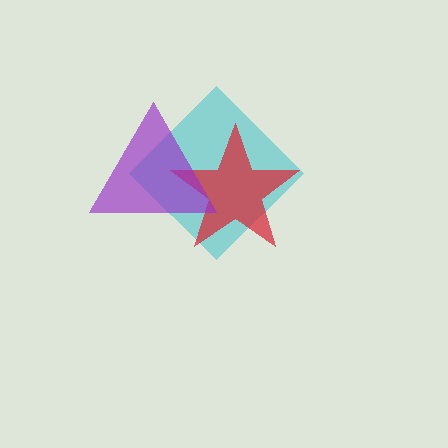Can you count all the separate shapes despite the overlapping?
Yes, there are 3 separate shapes.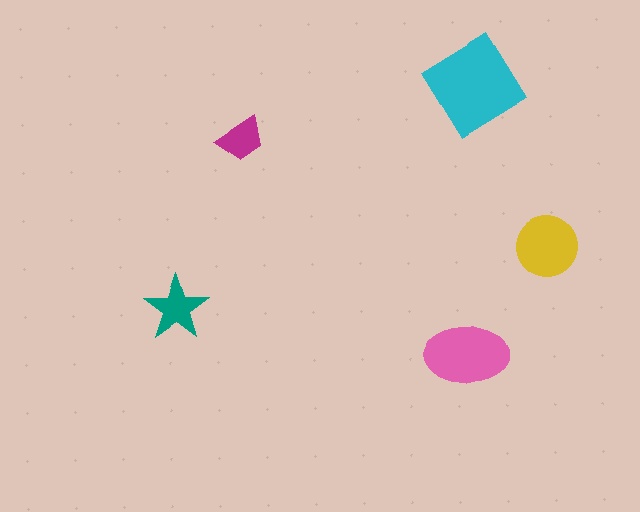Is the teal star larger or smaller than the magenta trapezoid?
Larger.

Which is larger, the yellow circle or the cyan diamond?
The cyan diamond.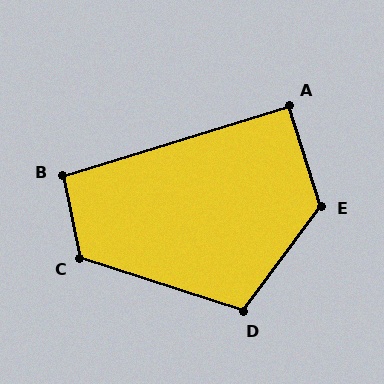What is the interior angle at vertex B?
Approximately 96 degrees (obtuse).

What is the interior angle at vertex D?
Approximately 108 degrees (obtuse).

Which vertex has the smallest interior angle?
A, at approximately 90 degrees.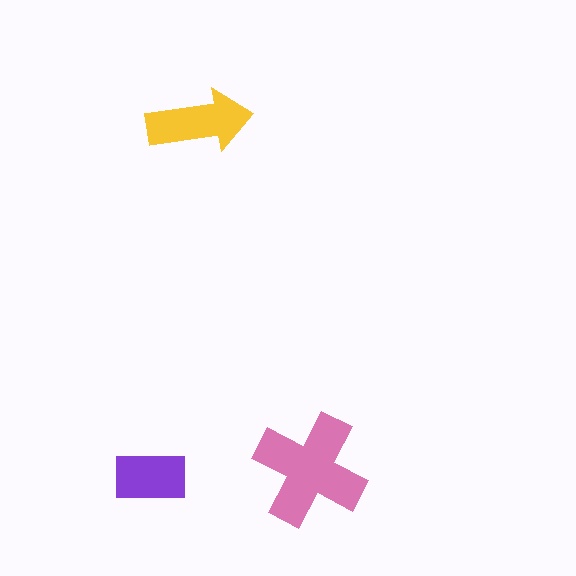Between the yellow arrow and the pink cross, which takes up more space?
The pink cross.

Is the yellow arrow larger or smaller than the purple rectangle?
Larger.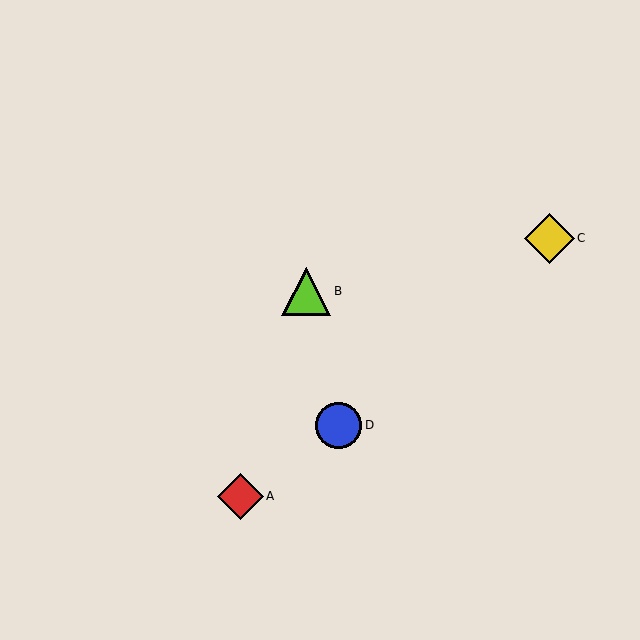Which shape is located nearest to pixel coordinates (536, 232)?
The yellow diamond (labeled C) at (549, 238) is nearest to that location.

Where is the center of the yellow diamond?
The center of the yellow diamond is at (549, 238).